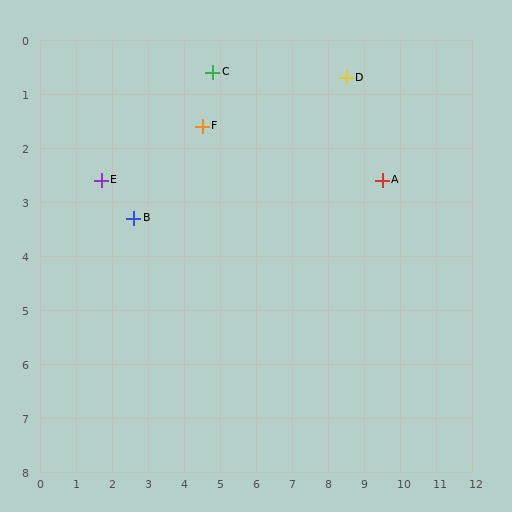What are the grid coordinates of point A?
Point A is at approximately (9.5, 2.6).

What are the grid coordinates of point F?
Point F is at approximately (4.5, 1.6).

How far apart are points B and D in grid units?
Points B and D are about 6.4 grid units apart.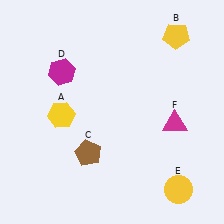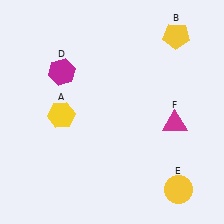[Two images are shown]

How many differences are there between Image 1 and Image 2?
There is 1 difference between the two images.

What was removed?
The brown pentagon (C) was removed in Image 2.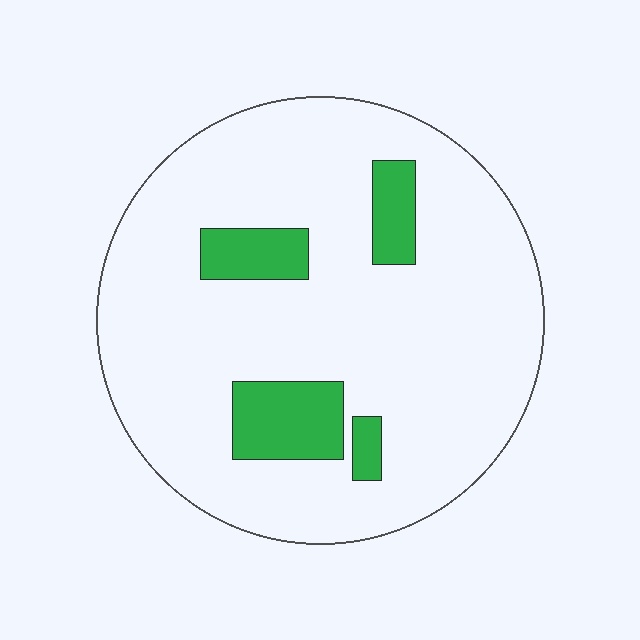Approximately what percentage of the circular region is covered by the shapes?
Approximately 15%.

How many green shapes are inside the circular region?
4.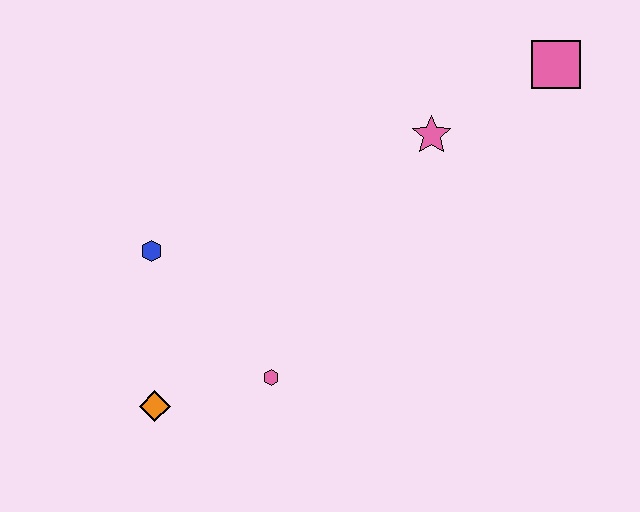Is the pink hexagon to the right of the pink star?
No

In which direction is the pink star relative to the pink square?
The pink star is to the left of the pink square.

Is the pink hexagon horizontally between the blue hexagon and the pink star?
Yes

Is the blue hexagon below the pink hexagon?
No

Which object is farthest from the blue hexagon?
The pink square is farthest from the blue hexagon.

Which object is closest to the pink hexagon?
The orange diamond is closest to the pink hexagon.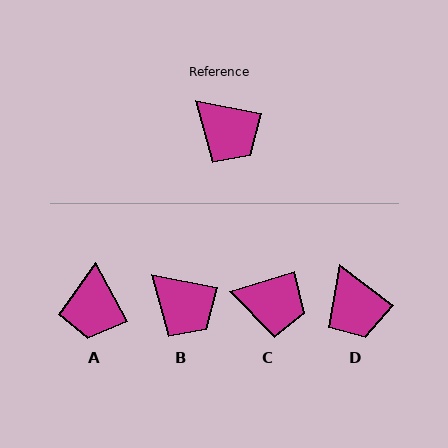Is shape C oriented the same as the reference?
No, it is off by about 28 degrees.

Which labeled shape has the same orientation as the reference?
B.